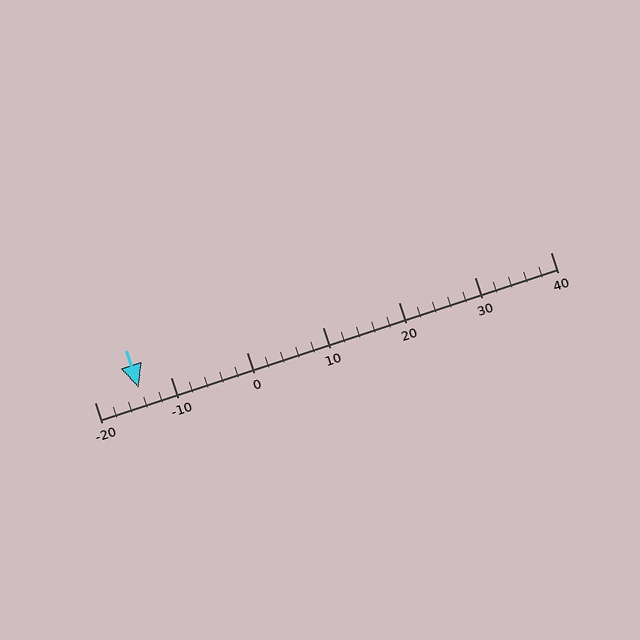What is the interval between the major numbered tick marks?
The major tick marks are spaced 10 units apart.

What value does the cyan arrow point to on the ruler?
The cyan arrow points to approximately -14.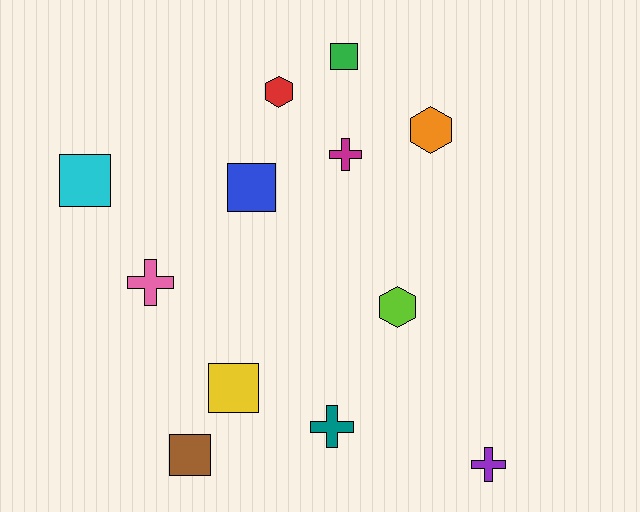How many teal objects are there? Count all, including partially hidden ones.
There is 1 teal object.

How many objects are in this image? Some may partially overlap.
There are 12 objects.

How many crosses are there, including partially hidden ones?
There are 4 crosses.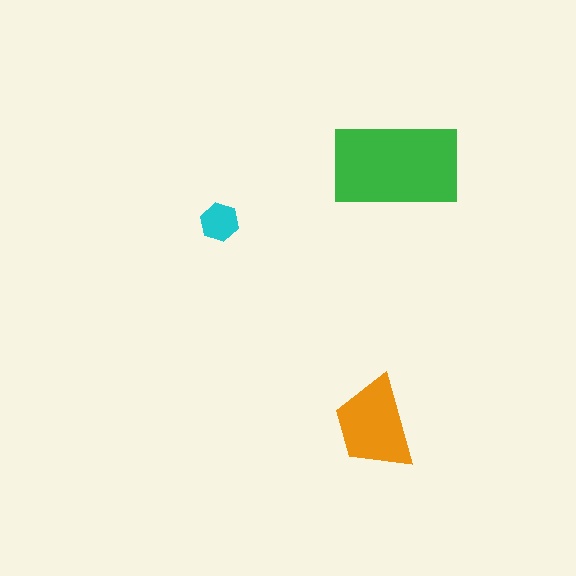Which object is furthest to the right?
The green rectangle is rightmost.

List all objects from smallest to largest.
The cyan hexagon, the orange trapezoid, the green rectangle.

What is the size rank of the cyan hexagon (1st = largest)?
3rd.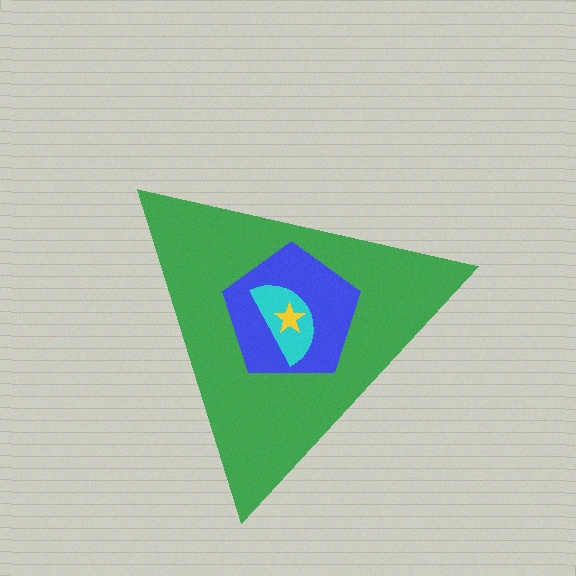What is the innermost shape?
The yellow star.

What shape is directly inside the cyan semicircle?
The yellow star.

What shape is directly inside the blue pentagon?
The cyan semicircle.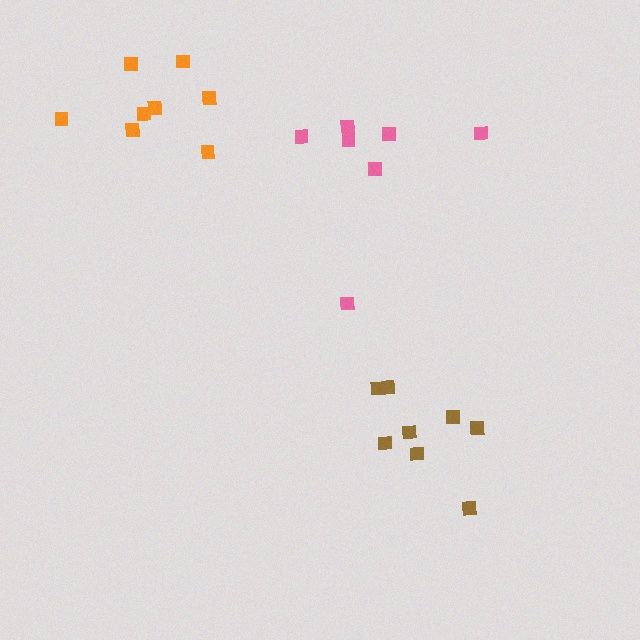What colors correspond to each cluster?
The clusters are colored: brown, pink, orange.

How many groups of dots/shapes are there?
There are 3 groups.